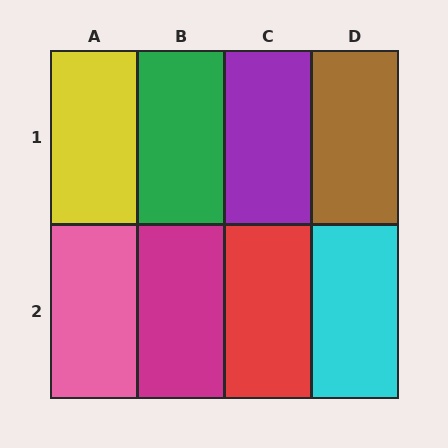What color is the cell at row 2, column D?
Cyan.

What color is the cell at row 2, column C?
Red.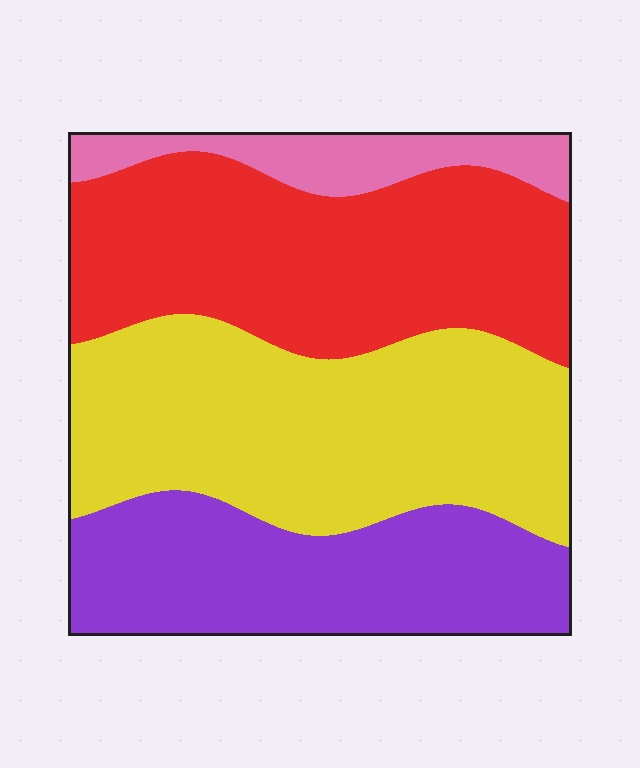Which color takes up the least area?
Pink, at roughly 10%.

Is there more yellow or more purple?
Yellow.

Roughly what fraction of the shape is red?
Red covers 32% of the shape.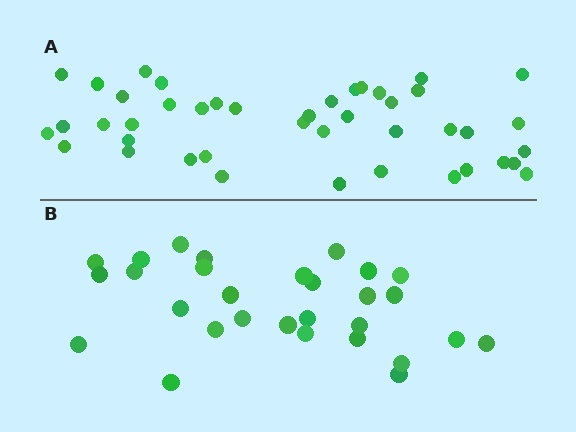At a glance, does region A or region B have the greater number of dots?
Region A (the top region) has more dots.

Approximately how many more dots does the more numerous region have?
Region A has approximately 15 more dots than region B.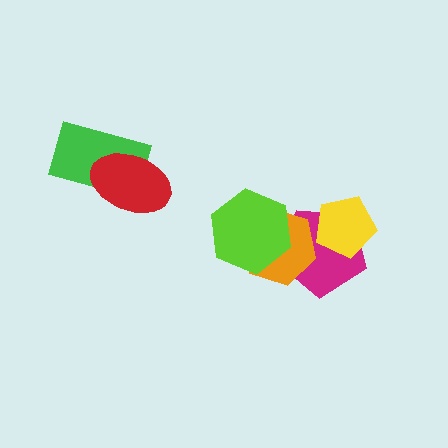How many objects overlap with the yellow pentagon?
1 object overlaps with the yellow pentagon.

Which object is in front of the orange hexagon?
The lime hexagon is in front of the orange hexagon.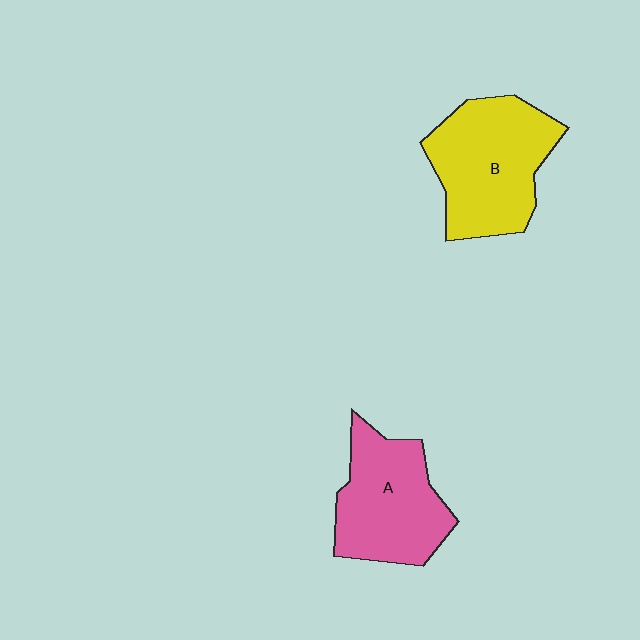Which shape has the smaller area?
Shape A (pink).